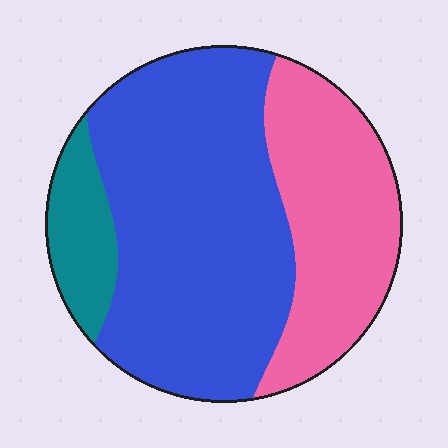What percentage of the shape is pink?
Pink takes up about one third (1/3) of the shape.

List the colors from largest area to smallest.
From largest to smallest: blue, pink, teal.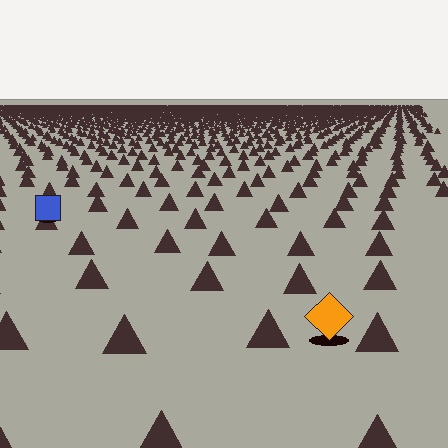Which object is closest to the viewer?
The orange diamond is closest. The texture marks near it are larger and more spread out.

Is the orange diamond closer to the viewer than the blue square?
Yes. The orange diamond is closer — you can tell from the texture gradient: the ground texture is coarser near it.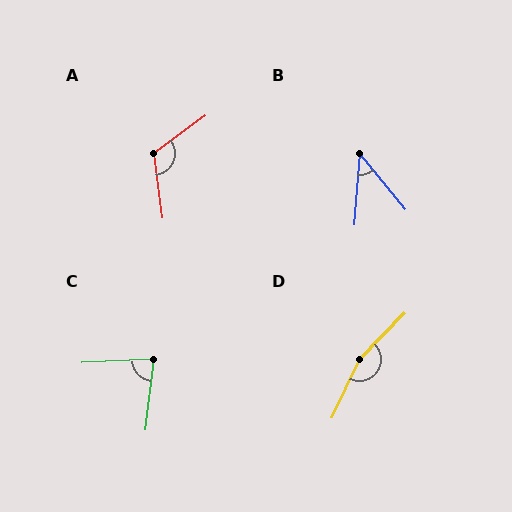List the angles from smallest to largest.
B (44°), C (80°), A (119°), D (161°).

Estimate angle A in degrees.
Approximately 119 degrees.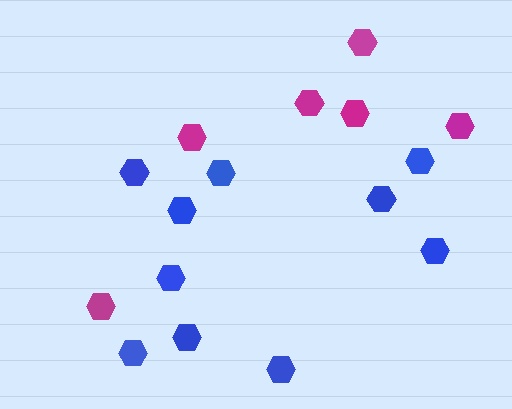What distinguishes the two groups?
There are 2 groups: one group of blue hexagons (10) and one group of magenta hexagons (6).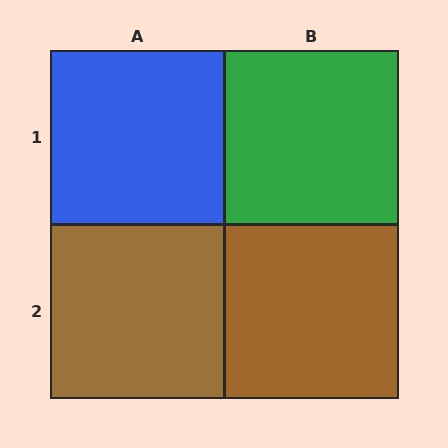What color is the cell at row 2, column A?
Brown.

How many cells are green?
1 cell is green.